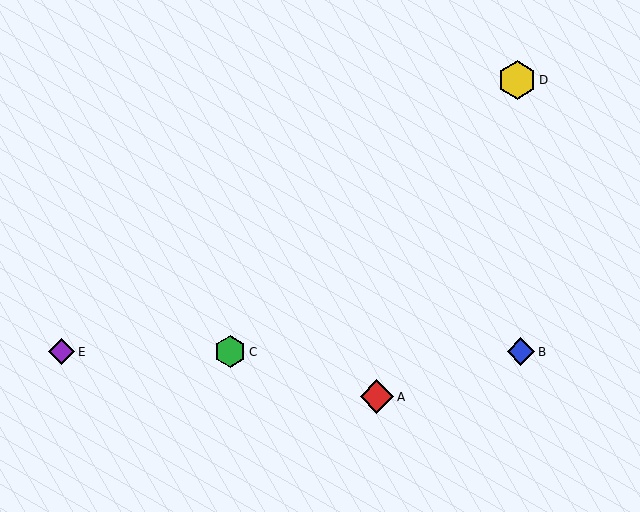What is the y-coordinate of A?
Object A is at y≈397.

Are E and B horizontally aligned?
Yes, both are at y≈352.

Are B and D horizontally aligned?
No, B is at y≈352 and D is at y≈80.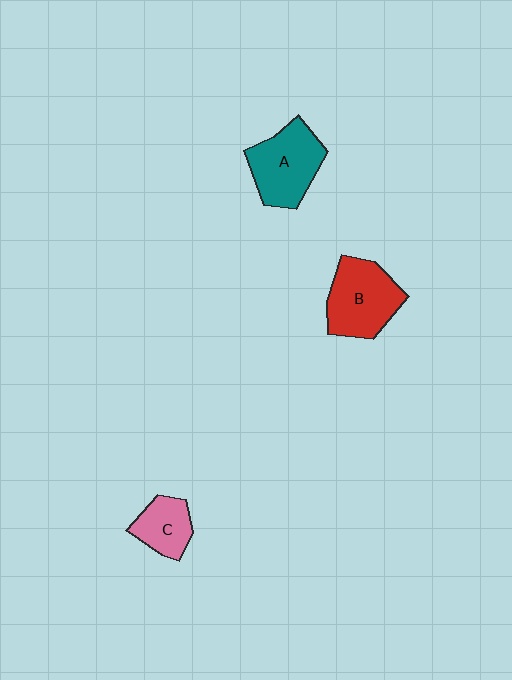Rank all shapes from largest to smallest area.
From largest to smallest: B (red), A (teal), C (pink).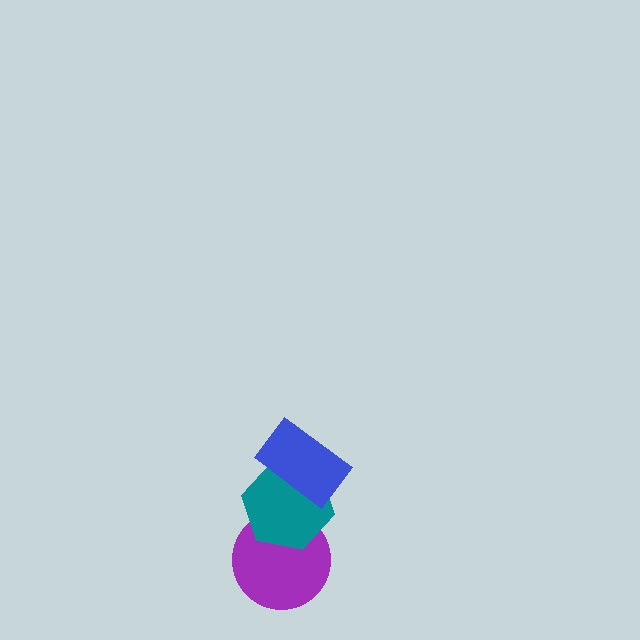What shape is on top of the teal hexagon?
The blue rectangle is on top of the teal hexagon.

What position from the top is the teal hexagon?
The teal hexagon is 2nd from the top.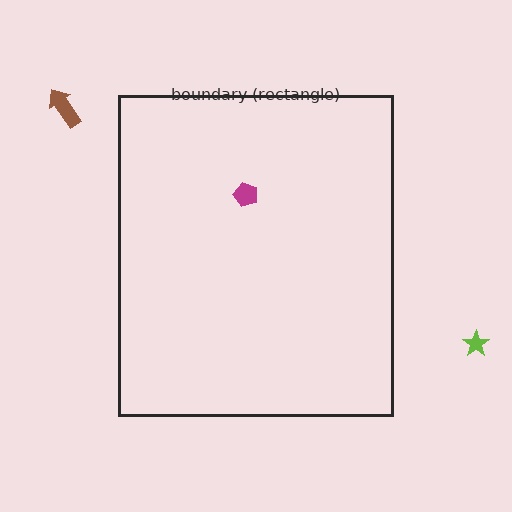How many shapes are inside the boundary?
1 inside, 2 outside.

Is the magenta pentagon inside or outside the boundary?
Inside.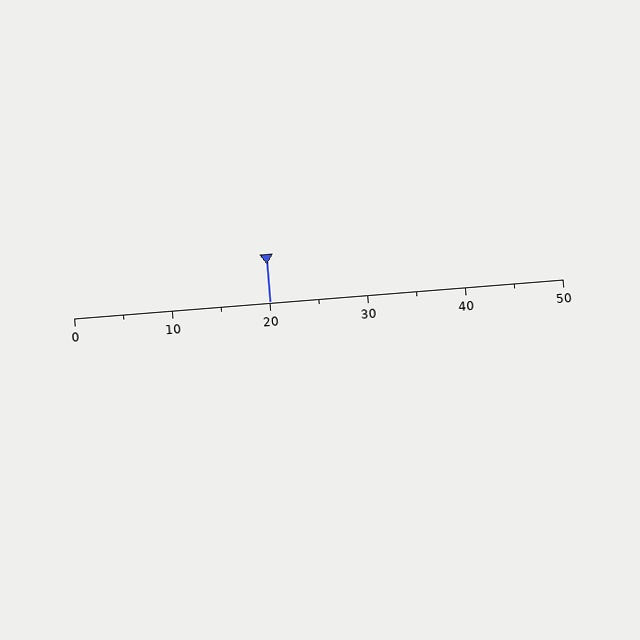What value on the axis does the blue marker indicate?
The marker indicates approximately 20.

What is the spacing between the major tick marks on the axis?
The major ticks are spaced 10 apart.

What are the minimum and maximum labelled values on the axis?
The axis runs from 0 to 50.